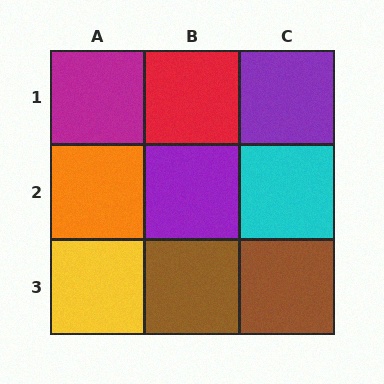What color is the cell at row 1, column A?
Magenta.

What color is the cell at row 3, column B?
Brown.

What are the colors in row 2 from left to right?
Orange, purple, cyan.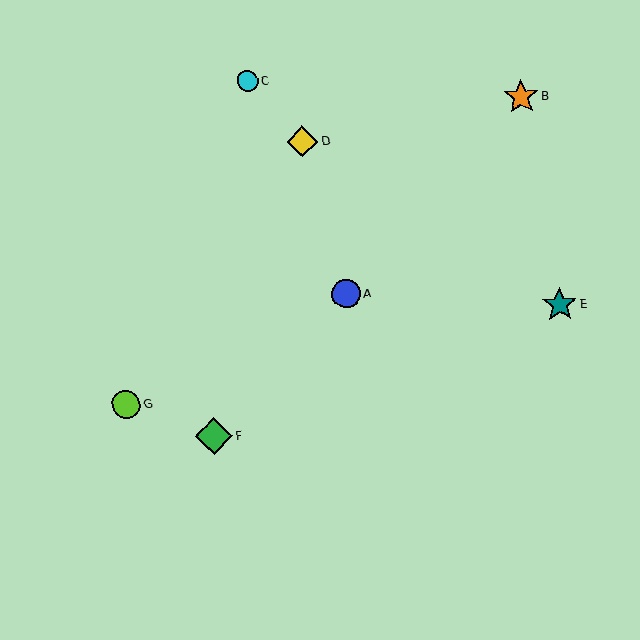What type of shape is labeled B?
Shape B is an orange star.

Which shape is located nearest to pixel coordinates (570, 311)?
The teal star (labeled E) at (560, 305) is nearest to that location.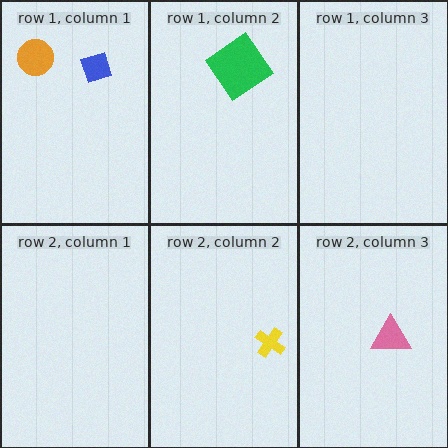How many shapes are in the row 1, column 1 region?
2.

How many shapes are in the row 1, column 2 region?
1.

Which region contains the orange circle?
The row 1, column 1 region.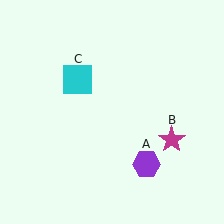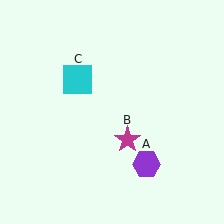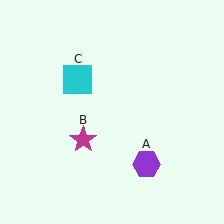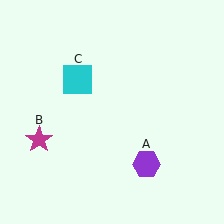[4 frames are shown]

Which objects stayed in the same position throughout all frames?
Purple hexagon (object A) and cyan square (object C) remained stationary.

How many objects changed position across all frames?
1 object changed position: magenta star (object B).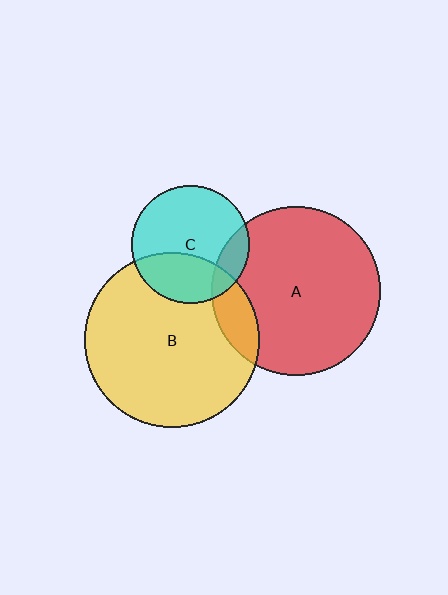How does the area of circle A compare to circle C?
Approximately 2.0 times.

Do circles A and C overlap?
Yes.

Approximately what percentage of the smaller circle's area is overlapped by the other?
Approximately 15%.